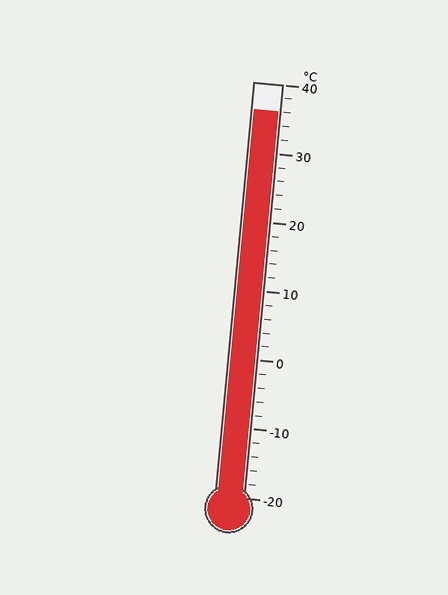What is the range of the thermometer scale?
The thermometer scale ranges from -20°C to 40°C.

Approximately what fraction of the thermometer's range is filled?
The thermometer is filled to approximately 95% of its range.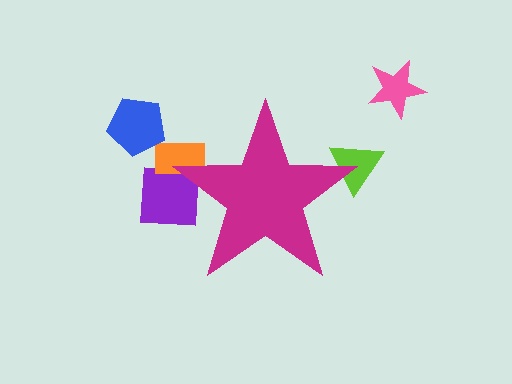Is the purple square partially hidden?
Yes, the purple square is partially hidden behind the magenta star.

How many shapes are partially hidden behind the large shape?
3 shapes are partially hidden.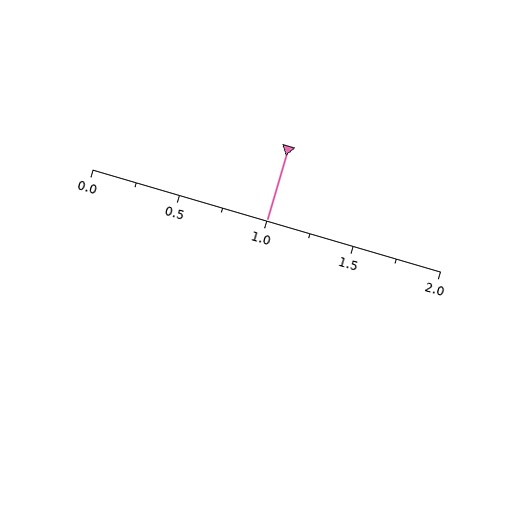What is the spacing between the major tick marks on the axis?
The major ticks are spaced 0.5 apart.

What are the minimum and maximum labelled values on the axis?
The axis runs from 0.0 to 2.0.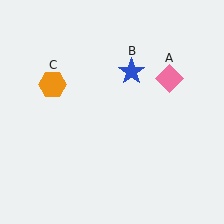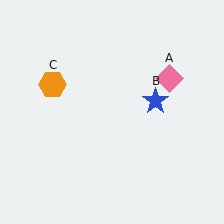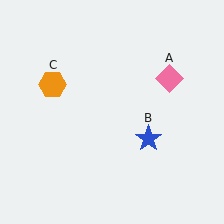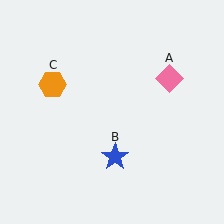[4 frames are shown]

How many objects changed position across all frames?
1 object changed position: blue star (object B).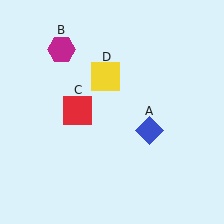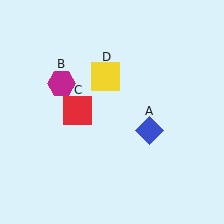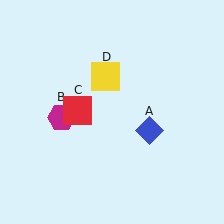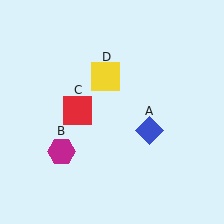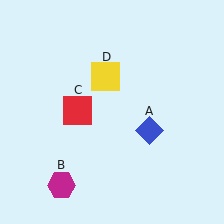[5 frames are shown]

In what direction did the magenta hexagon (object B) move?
The magenta hexagon (object B) moved down.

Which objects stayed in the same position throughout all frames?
Blue diamond (object A) and red square (object C) and yellow square (object D) remained stationary.